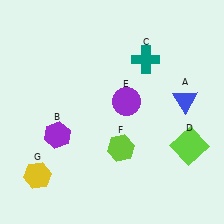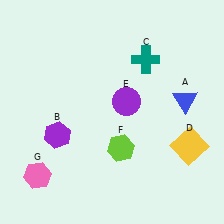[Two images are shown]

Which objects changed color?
D changed from lime to yellow. G changed from yellow to pink.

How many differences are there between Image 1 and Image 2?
There are 2 differences between the two images.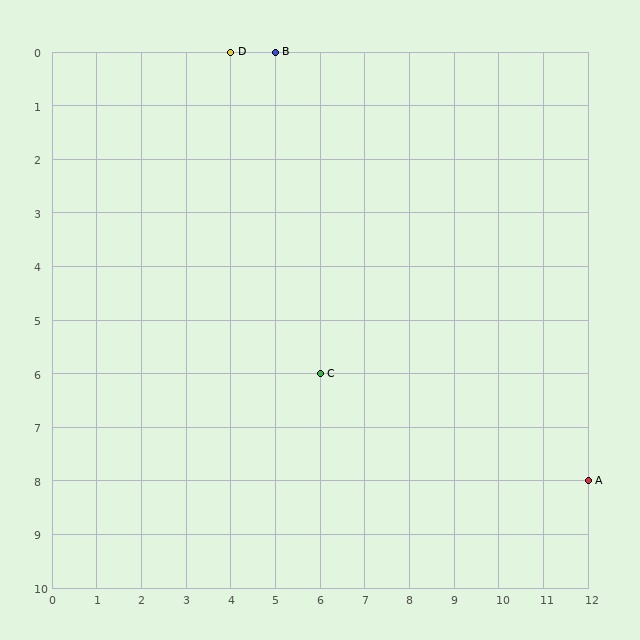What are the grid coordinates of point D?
Point D is at grid coordinates (4, 0).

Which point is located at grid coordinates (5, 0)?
Point B is at (5, 0).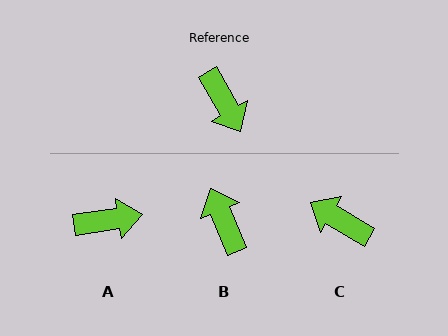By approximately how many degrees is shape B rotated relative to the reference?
Approximately 173 degrees counter-clockwise.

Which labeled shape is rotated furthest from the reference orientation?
B, about 173 degrees away.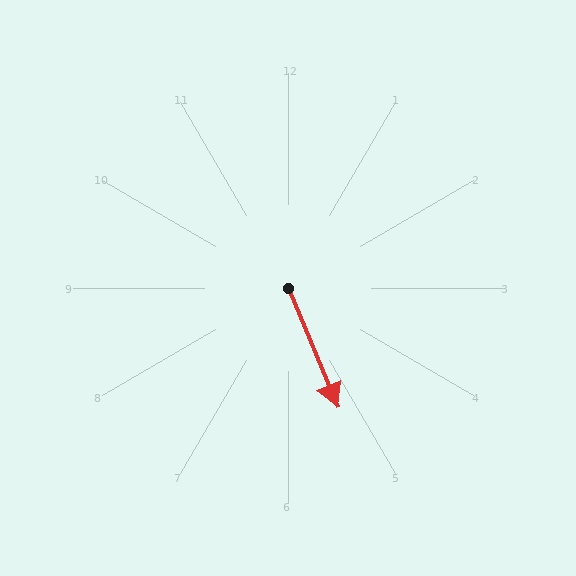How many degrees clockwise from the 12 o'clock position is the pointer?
Approximately 158 degrees.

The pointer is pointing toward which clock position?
Roughly 5 o'clock.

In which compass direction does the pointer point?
South.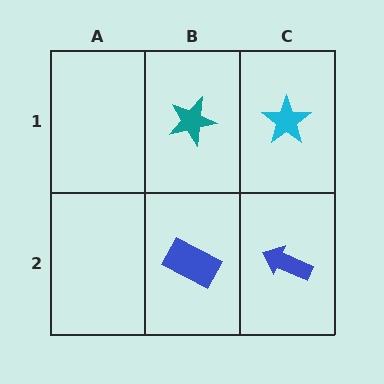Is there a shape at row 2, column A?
No, that cell is empty.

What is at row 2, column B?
A blue rectangle.